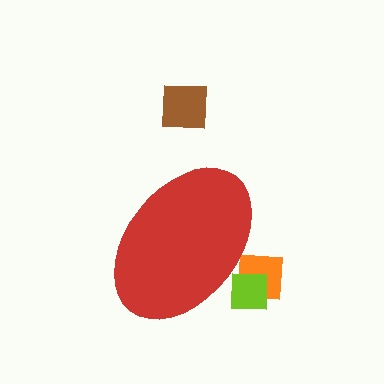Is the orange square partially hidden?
Yes, the orange square is partially hidden behind the red ellipse.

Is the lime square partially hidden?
Yes, the lime square is partially hidden behind the red ellipse.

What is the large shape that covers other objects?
A red ellipse.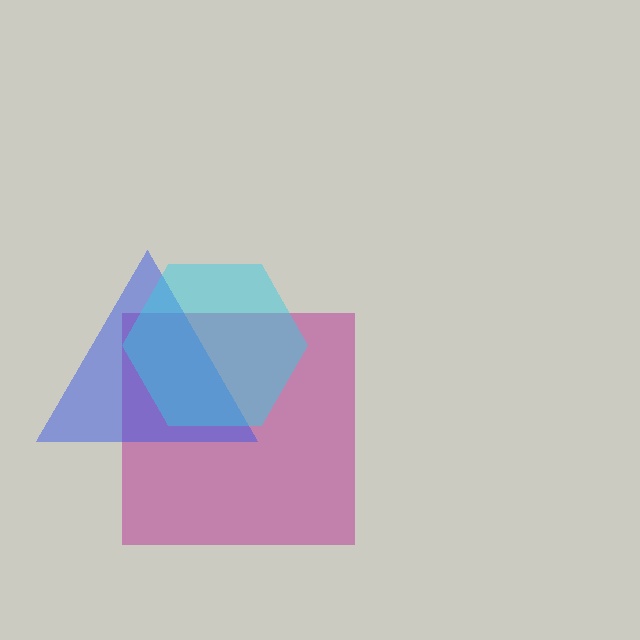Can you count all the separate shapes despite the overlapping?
Yes, there are 3 separate shapes.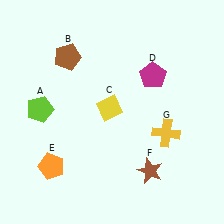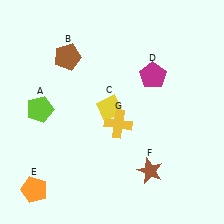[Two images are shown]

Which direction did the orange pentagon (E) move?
The orange pentagon (E) moved down.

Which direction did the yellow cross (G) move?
The yellow cross (G) moved left.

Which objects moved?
The objects that moved are: the orange pentagon (E), the yellow cross (G).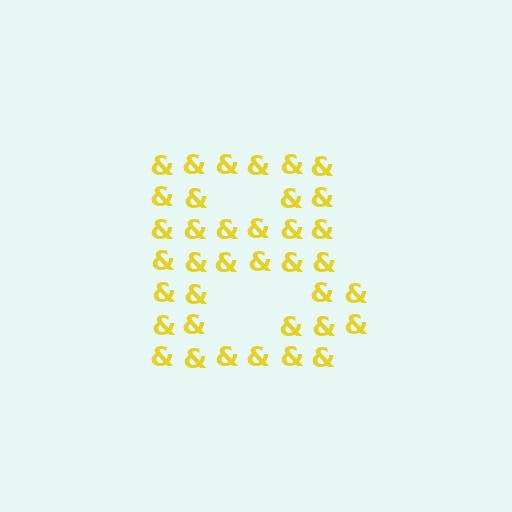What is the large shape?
The large shape is the letter B.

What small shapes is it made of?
It is made of small ampersands.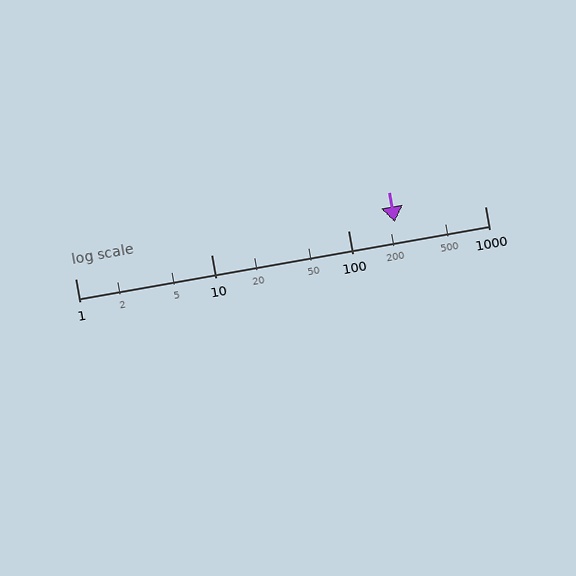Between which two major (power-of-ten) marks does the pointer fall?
The pointer is between 100 and 1000.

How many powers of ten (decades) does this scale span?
The scale spans 3 decades, from 1 to 1000.